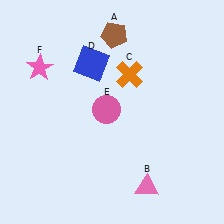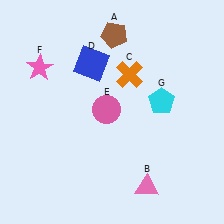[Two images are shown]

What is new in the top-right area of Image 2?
A cyan pentagon (G) was added in the top-right area of Image 2.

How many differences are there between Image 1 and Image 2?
There is 1 difference between the two images.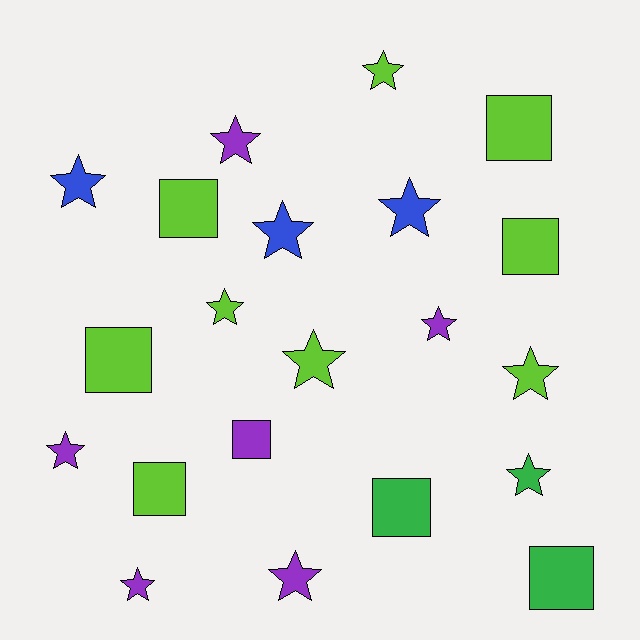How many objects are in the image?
There are 21 objects.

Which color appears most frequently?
Lime, with 9 objects.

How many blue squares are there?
There are no blue squares.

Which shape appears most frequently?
Star, with 13 objects.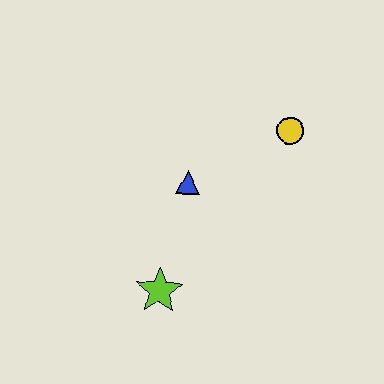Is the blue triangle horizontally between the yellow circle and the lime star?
Yes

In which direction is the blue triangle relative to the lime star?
The blue triangle is above the lime star.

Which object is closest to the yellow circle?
The blue triangle is closest to the yellow circle.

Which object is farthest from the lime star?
The yellow circle is farthest from the lime star.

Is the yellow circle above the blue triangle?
Yes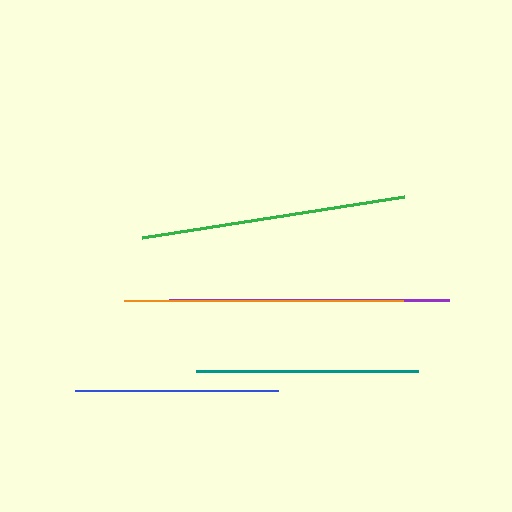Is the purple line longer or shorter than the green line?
The purple line is longer than the green line.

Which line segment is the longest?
The orange line is the longest at approximately 279 pixels.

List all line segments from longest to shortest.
From longest to shortest: orange, purple, green, teal, blue.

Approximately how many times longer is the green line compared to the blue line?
The green line is approximately 1.3 times the length of the blue line.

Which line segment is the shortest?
The blue line is the shortest at approximately 202 pixels.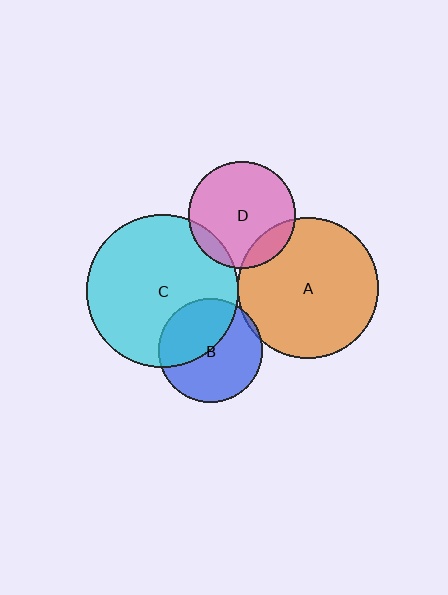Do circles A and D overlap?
Yes.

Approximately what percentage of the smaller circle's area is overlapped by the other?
Approximately 15%.